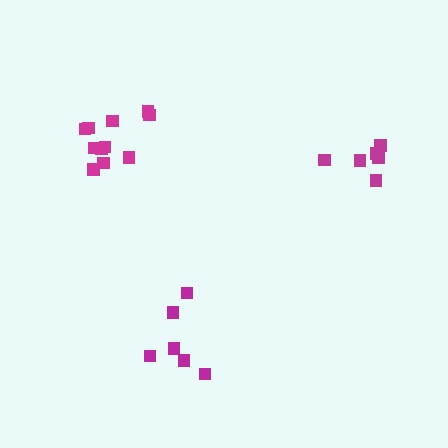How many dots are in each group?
Group 1: 6 dots, Group 2: 11 dots, Group 3: 6 dots (23 total).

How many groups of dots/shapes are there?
There are 3 groups.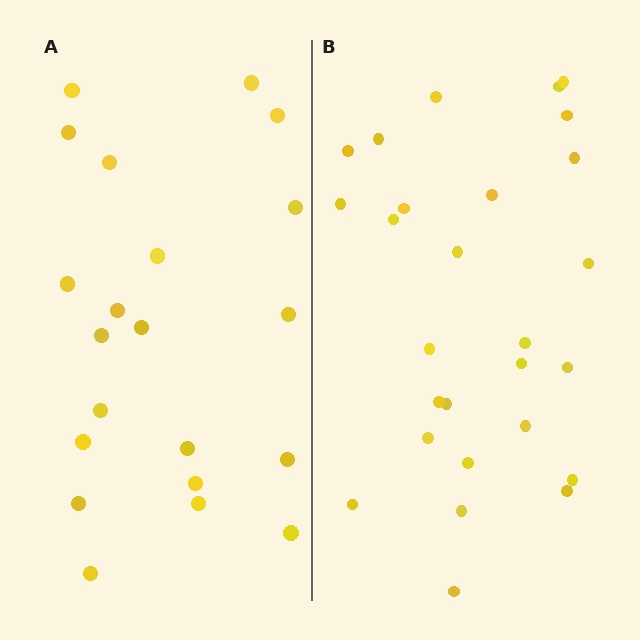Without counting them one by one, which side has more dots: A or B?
Region B (the right region) has more dots.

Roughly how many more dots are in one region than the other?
Region B has about 6 more dots than region A.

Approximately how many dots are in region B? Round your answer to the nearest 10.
About 30 dots. (The exact count is 27, which rounds to 30.)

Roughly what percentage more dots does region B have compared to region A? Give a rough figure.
About 30% more.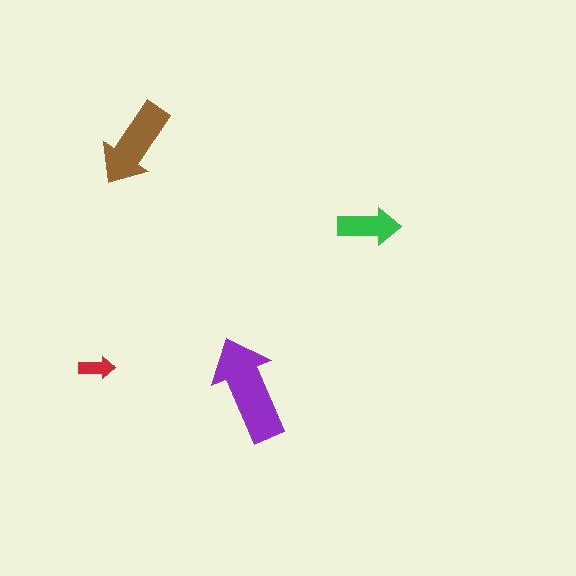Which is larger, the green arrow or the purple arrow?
The purple one.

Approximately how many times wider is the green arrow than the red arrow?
About 1.5 times wider.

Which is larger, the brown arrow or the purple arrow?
The purple one.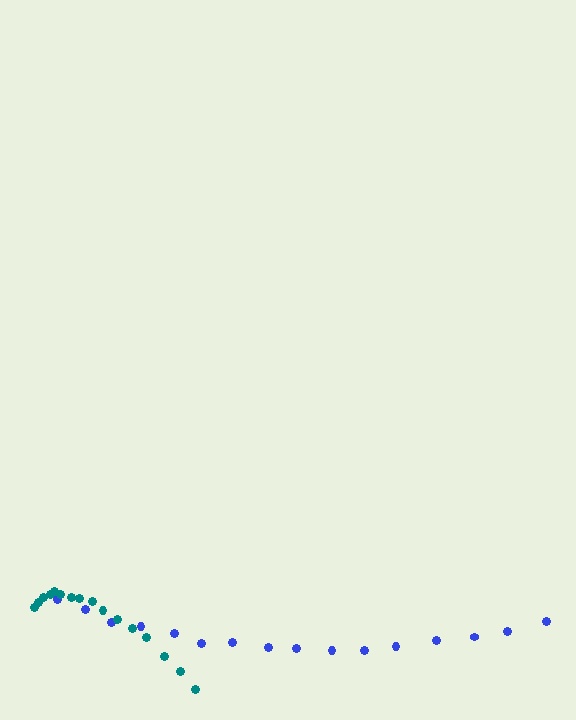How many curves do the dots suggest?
There are 2 distinct paths.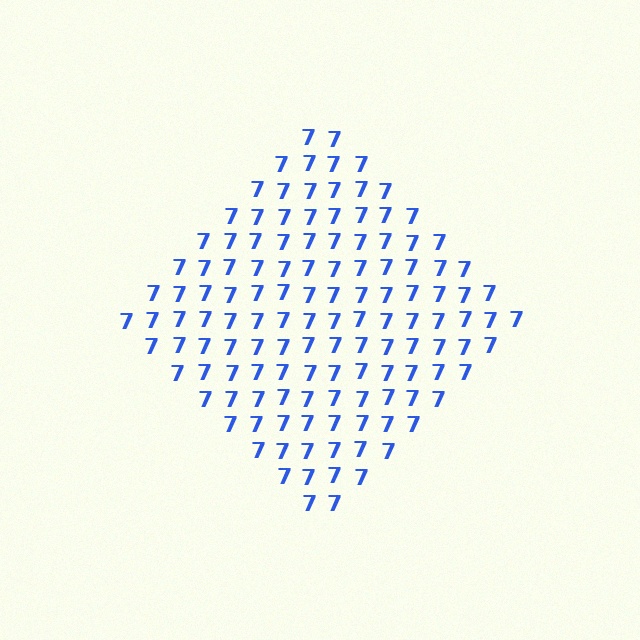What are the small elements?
The small elements are digit 7's.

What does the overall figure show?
The overall figure shows a diamond.